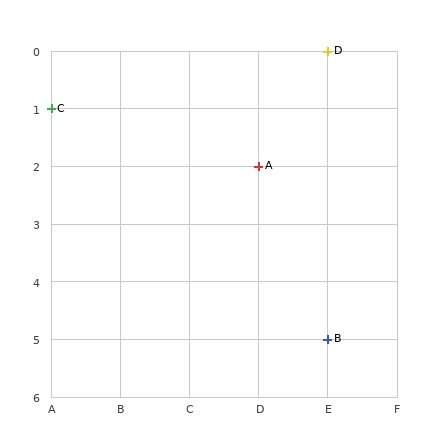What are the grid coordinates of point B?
Point B is at grid coordinates (E, 5).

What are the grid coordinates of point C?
Point C is at grid coordinates (A, 1).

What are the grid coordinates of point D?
Point D is at grid coordinates (E, 0).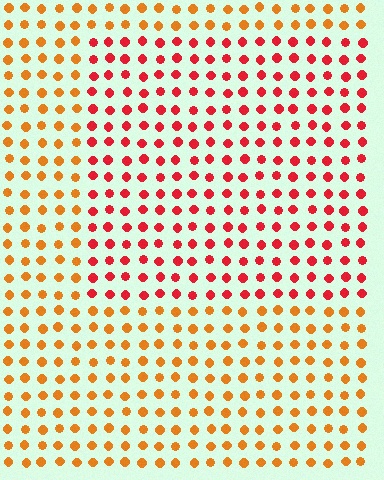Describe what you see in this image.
The image is filled with small orange elements in a uniform arrangement. A rectangle-shaped region is visible where the elements are tinted to a slightly different hue, forming a subtle color boundary.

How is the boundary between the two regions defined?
The boundary is defined purely by a slight shift in hue (about 36 degrees). Spacing, size, and orientation are identical on both sides.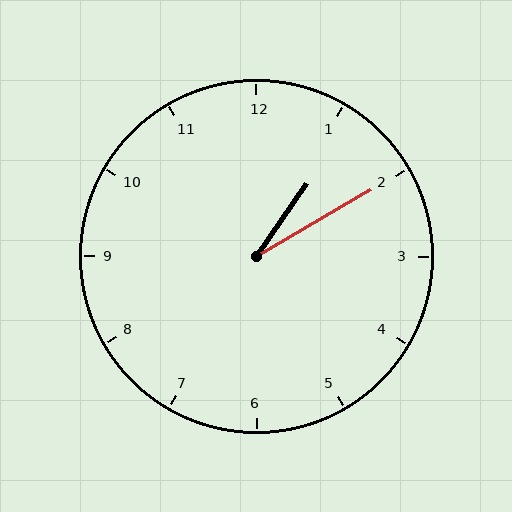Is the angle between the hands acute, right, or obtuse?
It is acute.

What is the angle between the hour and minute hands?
Approximately 25 degrees.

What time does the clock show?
1:10.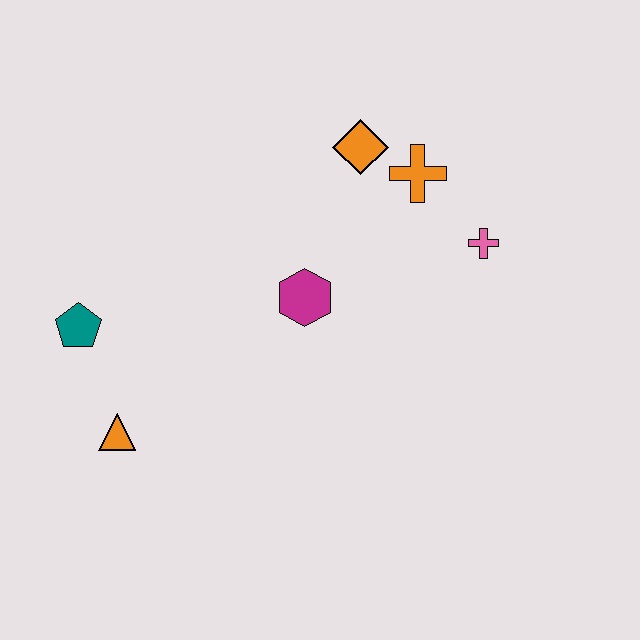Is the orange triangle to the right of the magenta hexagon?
No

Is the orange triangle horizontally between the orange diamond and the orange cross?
No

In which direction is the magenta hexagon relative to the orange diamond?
The magenta hexagon is below the orange diamond.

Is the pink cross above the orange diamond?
No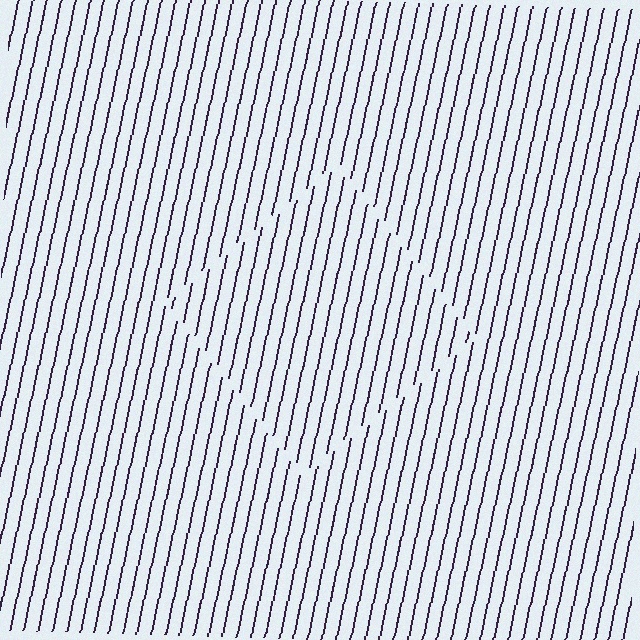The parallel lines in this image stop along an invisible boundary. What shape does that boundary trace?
An illusory square. The interior of the shape contains the same grating, shifted by half a period — the contour is defined by the phase discontinuity where line-ends from the inner and outer gratings abut.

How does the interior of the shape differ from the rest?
The interior of the shape contains the same grating, shifted by half a period — the contour is defined by the phase discontinuity where line-ends from the inner and outer gratings abut.